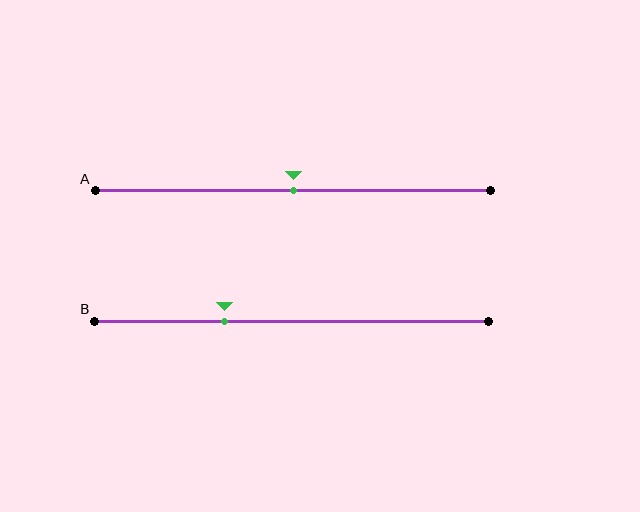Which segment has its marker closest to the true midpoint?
Segment A has its marker closest to the true midpoint.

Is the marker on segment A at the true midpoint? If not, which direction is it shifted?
Yes, the marker on segment A is at the true midpoint.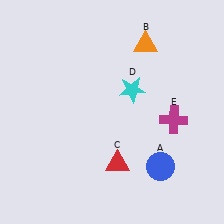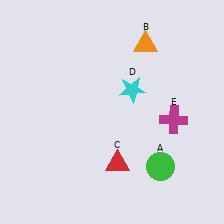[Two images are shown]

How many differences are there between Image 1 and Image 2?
There is 1 difference between the two images.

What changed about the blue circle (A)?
In Image 1, A is blue. In Image 2, it changed to green.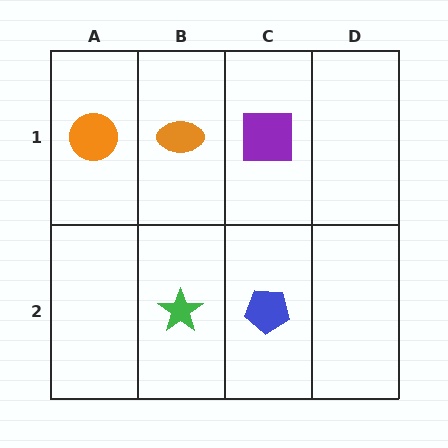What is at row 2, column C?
A blue pentagon.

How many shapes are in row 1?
3 shapes.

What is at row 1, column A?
An orange circle.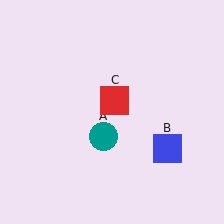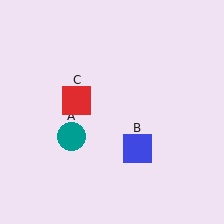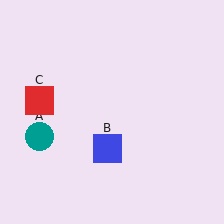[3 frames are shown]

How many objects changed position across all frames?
3 objects changed position: teal circle (object A), blue square (object B), red square (object C).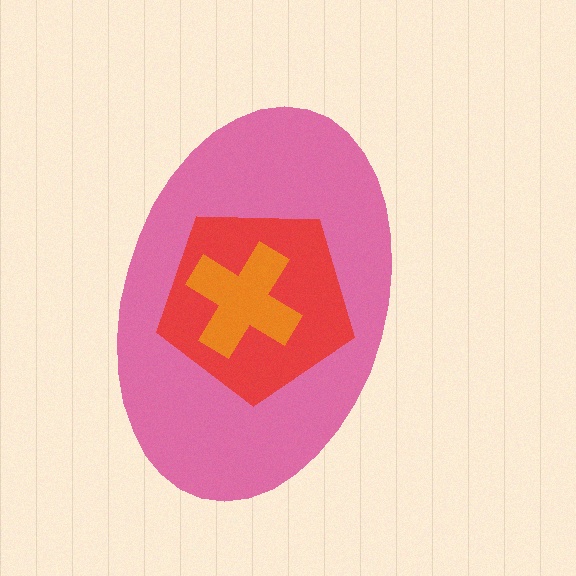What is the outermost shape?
The pink ellipse.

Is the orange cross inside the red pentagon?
Yes.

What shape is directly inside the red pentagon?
The orange cross.